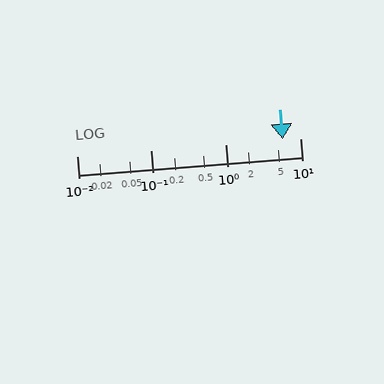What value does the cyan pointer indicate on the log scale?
The pointer indicates approximately 5.8.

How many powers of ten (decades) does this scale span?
The scale spans 3 decades, from 0.01 to 10.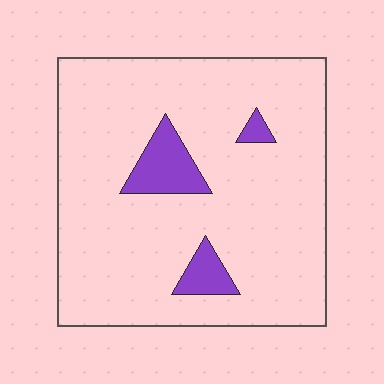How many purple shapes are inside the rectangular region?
3.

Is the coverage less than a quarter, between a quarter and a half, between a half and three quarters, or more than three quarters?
Less than a quarter.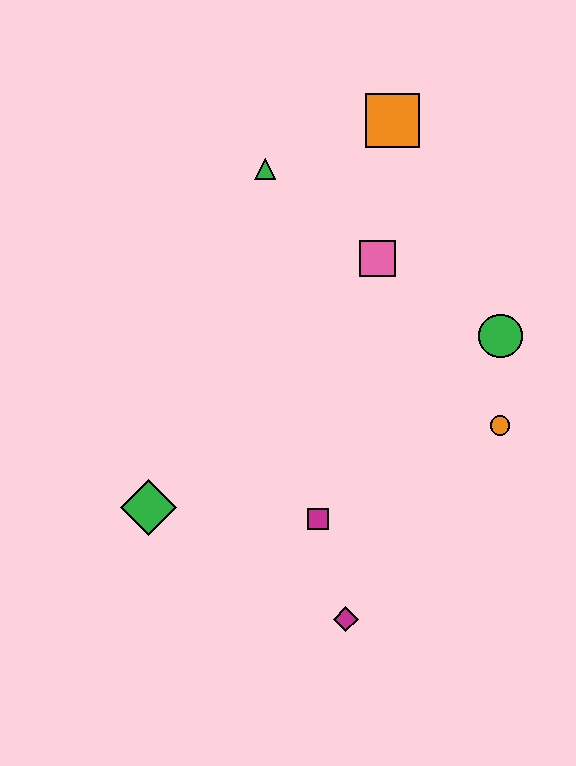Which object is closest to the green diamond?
The magenta square is closest to the green diamond.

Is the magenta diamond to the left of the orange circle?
Yes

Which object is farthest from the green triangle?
The magenta diamond is farthest from the green triangle.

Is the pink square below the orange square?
Yes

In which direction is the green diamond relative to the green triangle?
The green diamond is below the green triangle.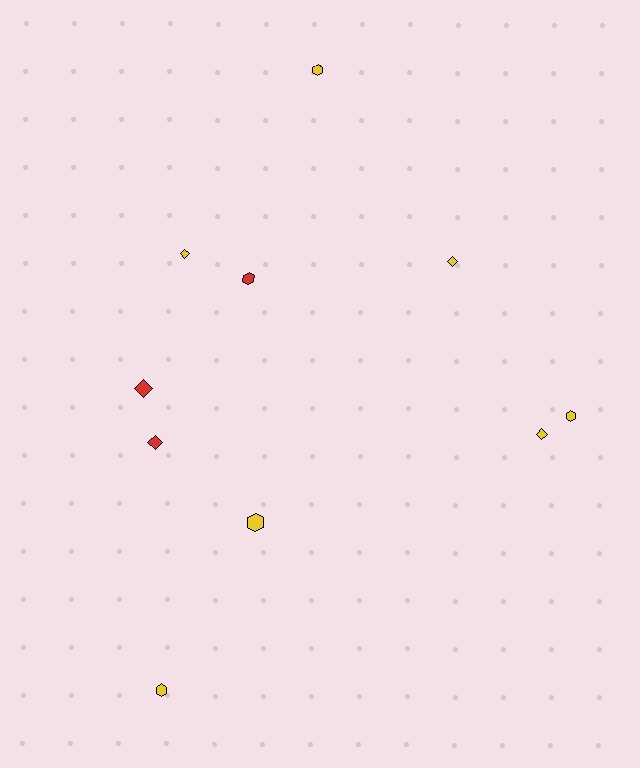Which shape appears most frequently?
Hexagon, with 5 objects.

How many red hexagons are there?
There is 1 red hexagon.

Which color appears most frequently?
Yellow, with 7 objects.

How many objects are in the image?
There are 10 objects.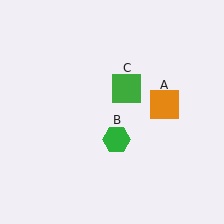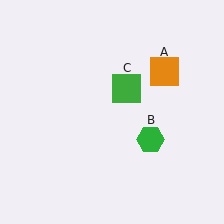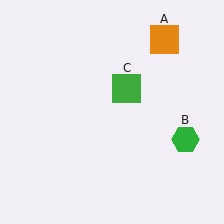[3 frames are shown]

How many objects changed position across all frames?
2 objects changed position: orange square (object A), green hexagon (object B).